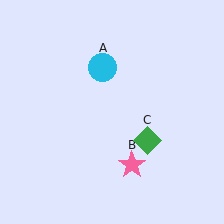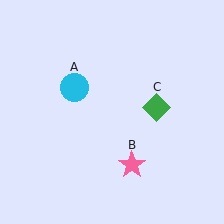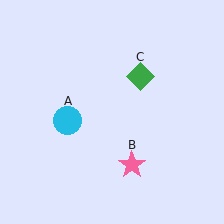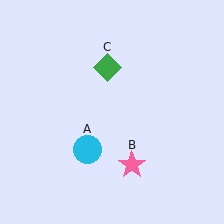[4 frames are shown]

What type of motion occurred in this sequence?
The cyan circle (object A), green diamond (object C) rotated counterclockwise around the center of the scene.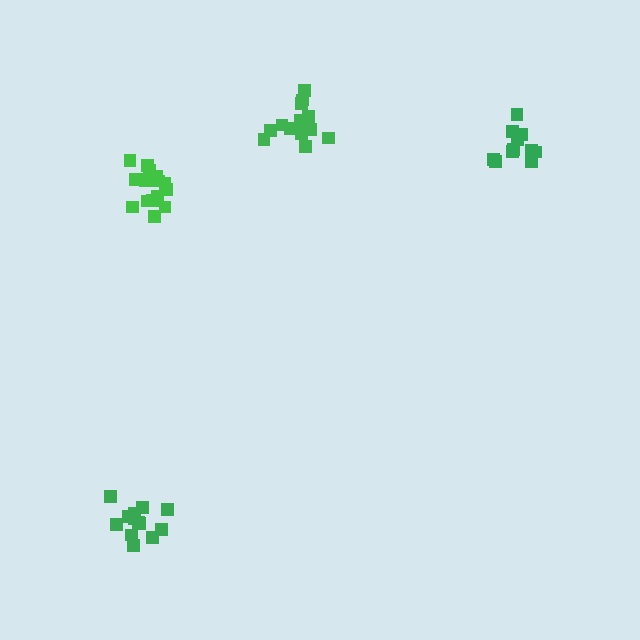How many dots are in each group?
Group 1: 16 dots, Group 2: 11 dots, Group 3: 14 dots, Group 4: 14 dots (55 total).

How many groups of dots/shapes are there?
There are 4 groups.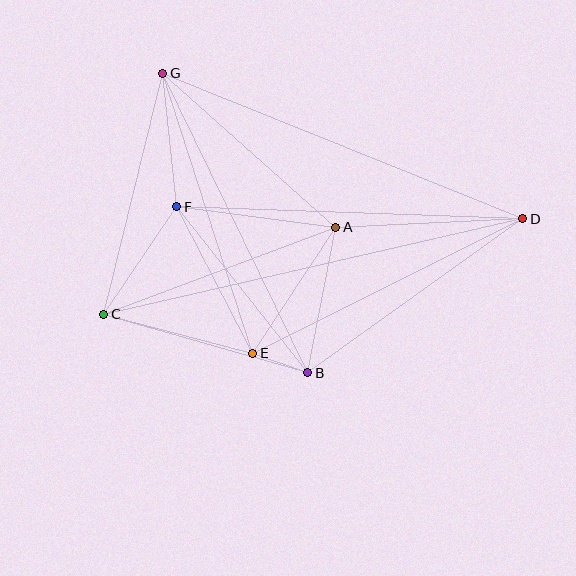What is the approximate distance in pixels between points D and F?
The distance between D and F is approximately 346 pixels.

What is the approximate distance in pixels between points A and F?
The distance between A and F is approximately 160 pixels.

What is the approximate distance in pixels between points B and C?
The distance between B and C is approximately 212 pixels.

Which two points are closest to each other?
Points B and E are closest to each other.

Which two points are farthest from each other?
Points C and D are farthest from each other.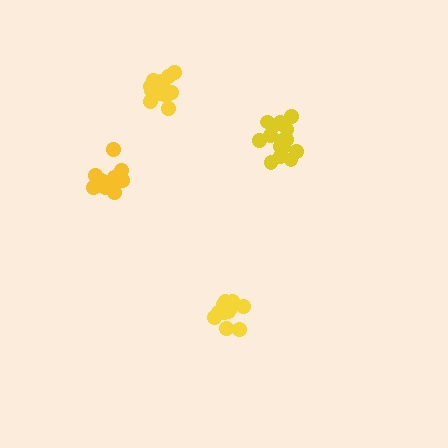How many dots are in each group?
Group 1: 11 dots, Group 2: 13 dots, Group 3: 16 dots, Group 4: 13 dots (53 total).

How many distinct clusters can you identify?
There are 4 distinct clusters.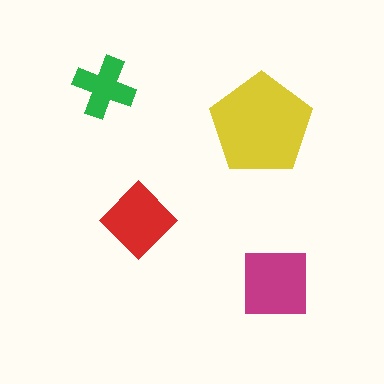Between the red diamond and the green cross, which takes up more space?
The red diamond.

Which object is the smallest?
The green cross.